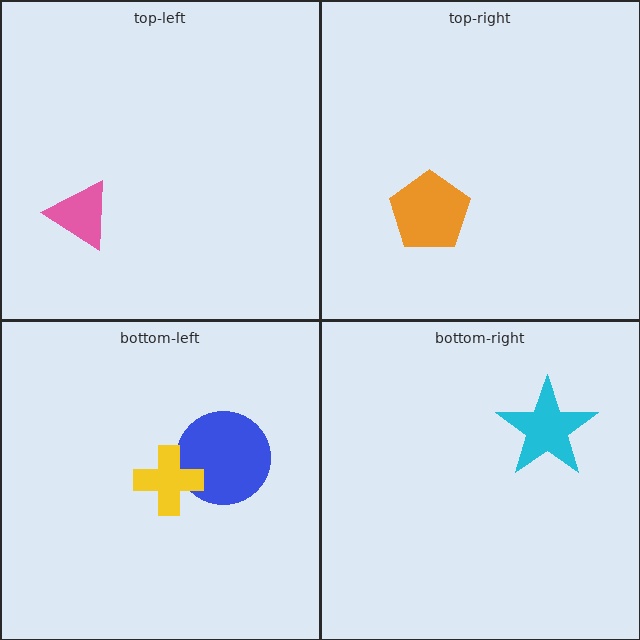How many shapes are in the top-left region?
1.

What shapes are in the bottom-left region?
The blue circle, the yellow cross.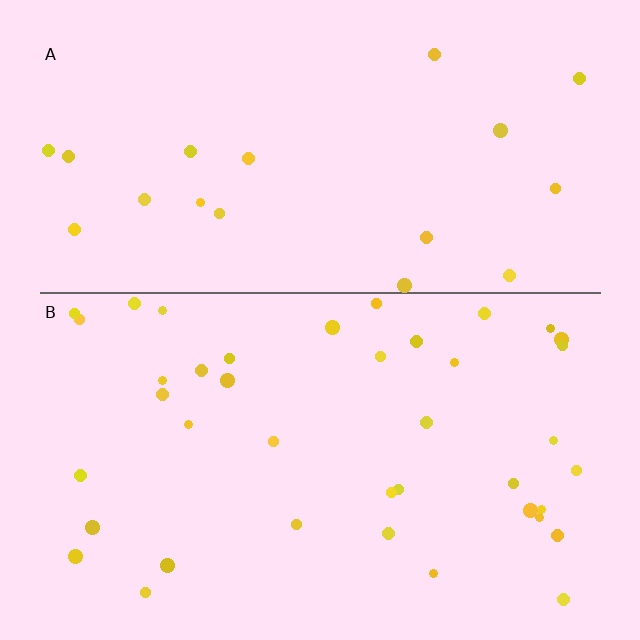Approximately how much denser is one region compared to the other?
Approximately 2.1× — region B over region A.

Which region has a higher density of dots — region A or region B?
B (the bottom).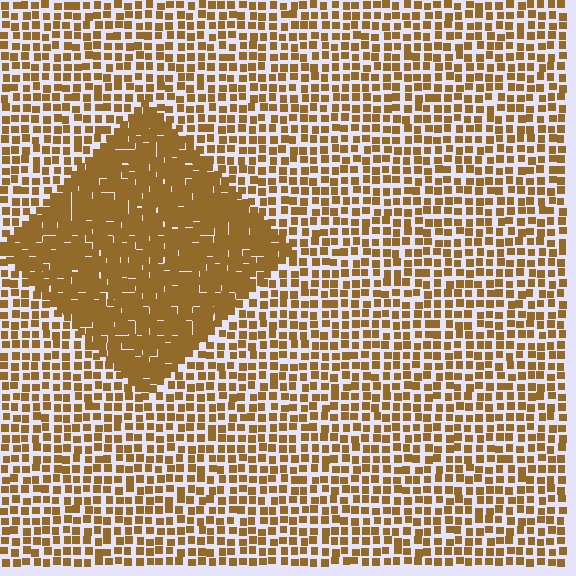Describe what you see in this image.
The image contains small brown elements arranged at two different densities. A diamond-shaped region is visible where the elements are more densely packed than the surrounding area.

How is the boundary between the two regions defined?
The boundary is defined by a change in element density (approximately 2.1x ratio). All elements are the same color, size, and shape.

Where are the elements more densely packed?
The elements are more densely packed inside the diamond boundary.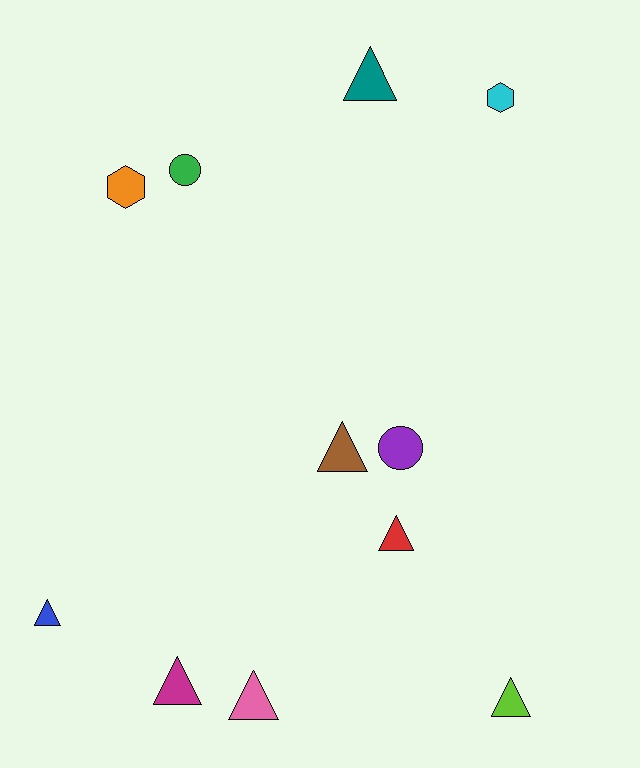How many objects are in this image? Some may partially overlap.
There are 11 objects.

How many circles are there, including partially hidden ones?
There are 2 circles.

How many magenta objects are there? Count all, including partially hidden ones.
There is 1 magenta object.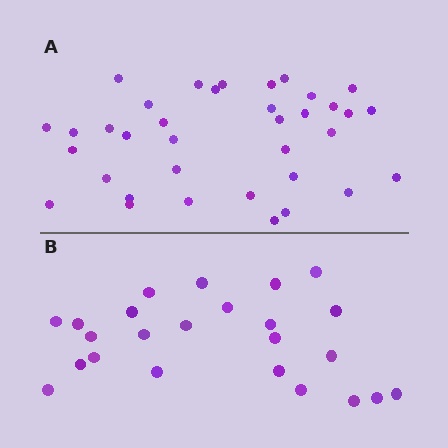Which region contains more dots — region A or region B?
Region A (the top region) has more dots.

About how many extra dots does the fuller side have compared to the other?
Region A has roughly 12 or so more dots than region B.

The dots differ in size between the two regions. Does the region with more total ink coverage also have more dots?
No. Region B has more total ink coverage because its dots are larger, but region A actually contains more individual dots. Total area can be misleading — the number of items is what matters here.